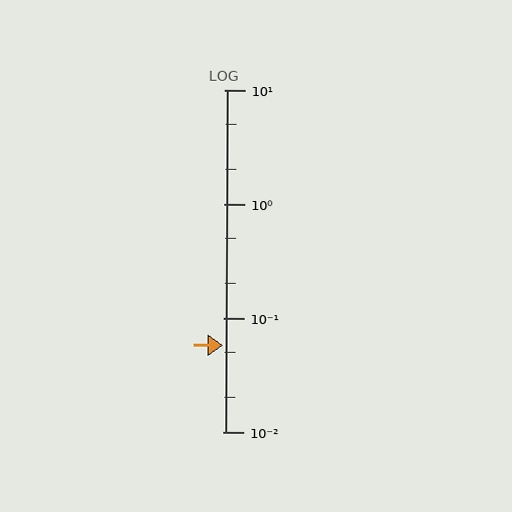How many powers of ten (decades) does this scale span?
The scale spans 3 decades, from 0.01 to 10.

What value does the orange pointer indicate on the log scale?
The pointer indicates approximately 0.057.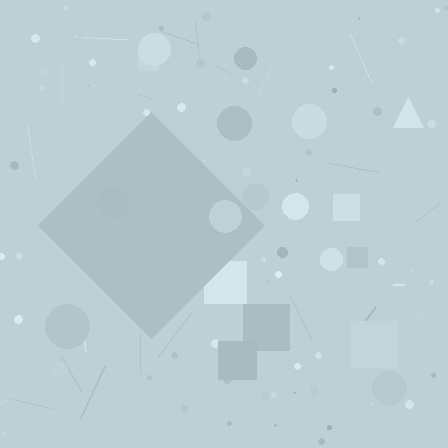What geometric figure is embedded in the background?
A diamond is embedded in the background.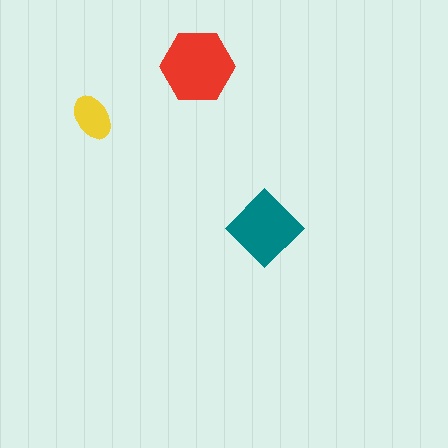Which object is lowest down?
The teal diamond is bottommost.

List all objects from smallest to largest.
The yellow ellipse, the teal diamond, the red hexagon.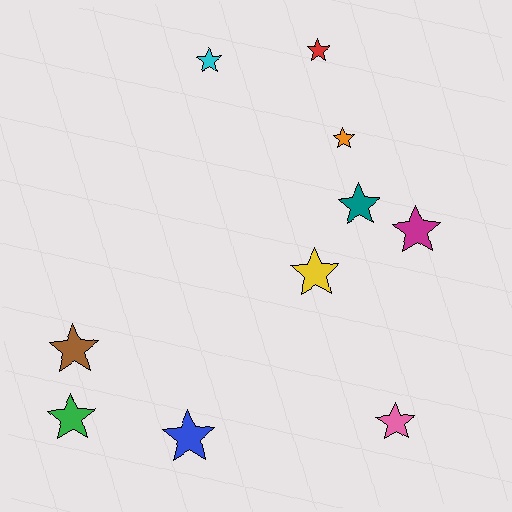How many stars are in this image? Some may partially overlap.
There are 10 stars.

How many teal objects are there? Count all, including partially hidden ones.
There is 1 teal object.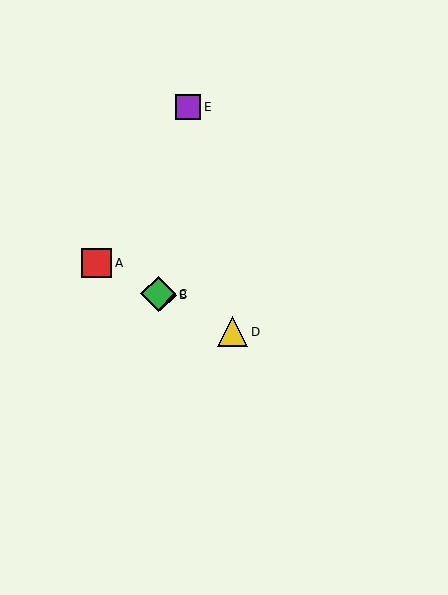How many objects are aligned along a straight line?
4 objects (A, B, C, D) are aligned along a straight line.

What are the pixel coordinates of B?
Object B is at (161, 295).